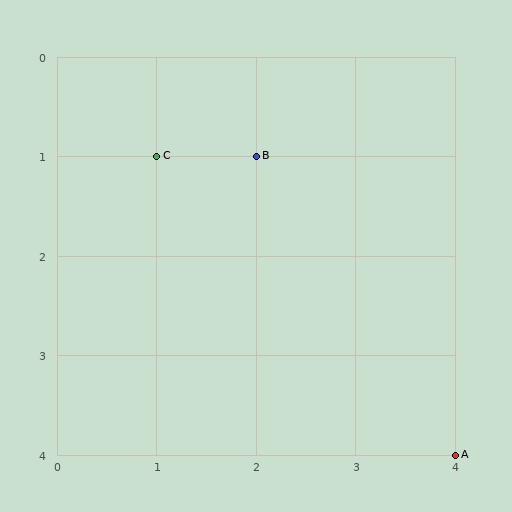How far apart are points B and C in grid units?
Points B and C are 1 column apart.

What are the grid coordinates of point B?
Point B is at grid coordinates (2, 1).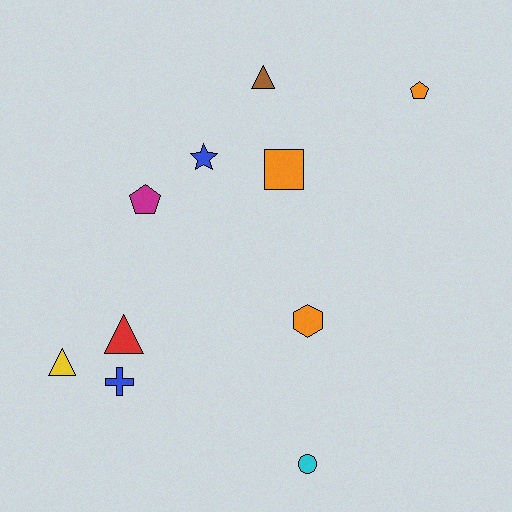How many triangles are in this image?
There are 3 triangles.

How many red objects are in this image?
There is 1 red object.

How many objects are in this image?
There are 10 objects.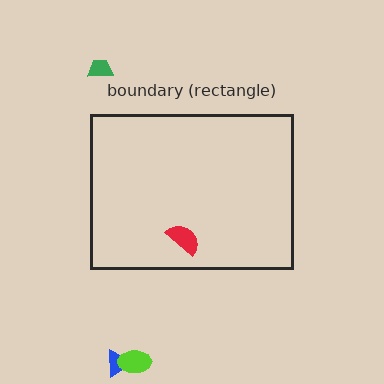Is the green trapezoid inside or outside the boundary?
Outside.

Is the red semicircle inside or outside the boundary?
Inside.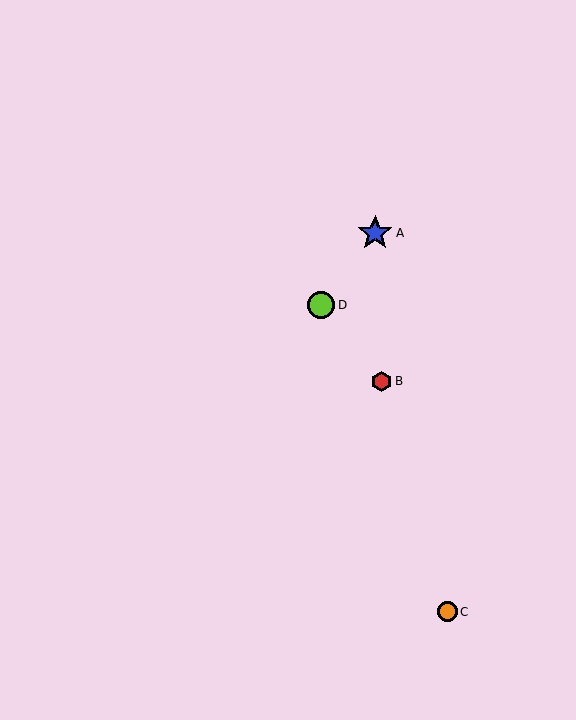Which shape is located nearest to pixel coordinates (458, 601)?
The orange circle (labeled C) at (447, 612) is nearest to that location.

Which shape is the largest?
The blue star (labeled A) is the largest.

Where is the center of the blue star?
The center of the blue star is at (375, 233).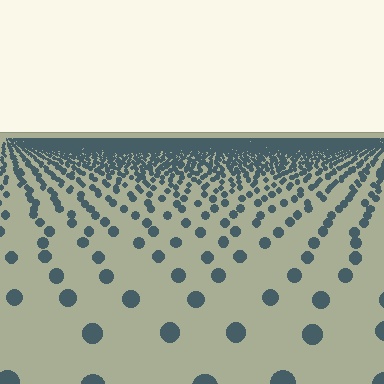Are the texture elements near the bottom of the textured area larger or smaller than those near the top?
Larger. Near the bottom, elements are closer to the viewer and appear at a bigger on-screen size.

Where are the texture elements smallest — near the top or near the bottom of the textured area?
Near the top.